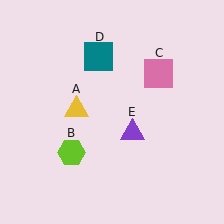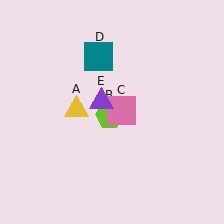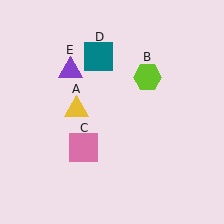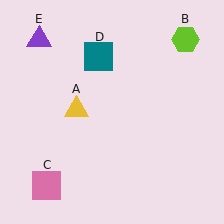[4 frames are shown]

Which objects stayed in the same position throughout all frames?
Yellow triangle (object A) and teal square (object D) remained stationary.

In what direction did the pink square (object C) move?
The pink square (object C) moved down and to the left.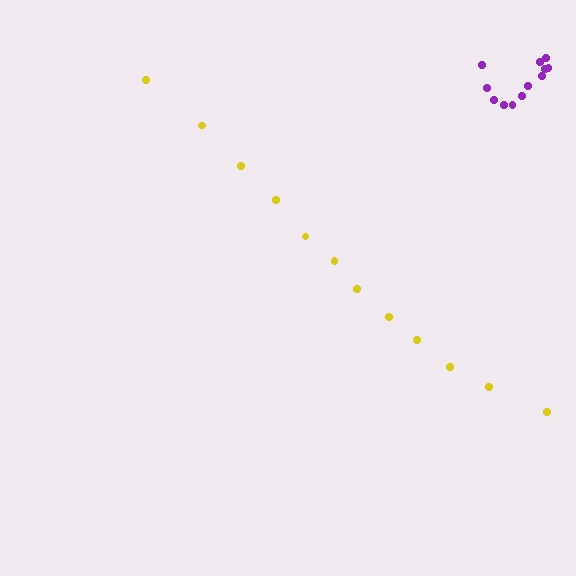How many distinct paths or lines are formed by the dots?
There are 2 distinct paths.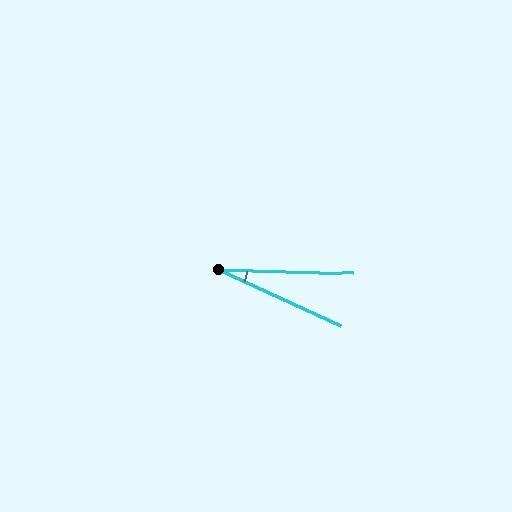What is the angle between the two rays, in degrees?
Approximately 23 degrees.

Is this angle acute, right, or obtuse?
It is acute.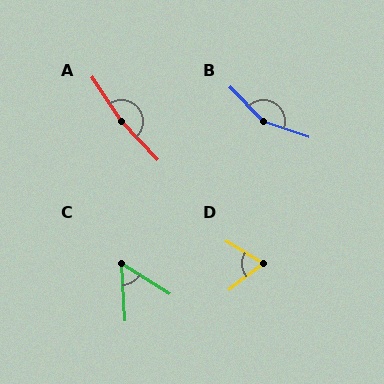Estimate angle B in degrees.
Approximately 152 degrees.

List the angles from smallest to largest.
C (54°), D (69°), B (152°), A (170°).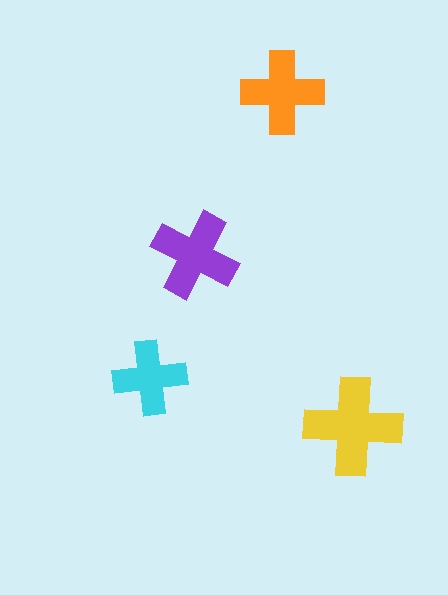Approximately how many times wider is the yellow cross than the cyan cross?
About 1.5 times wider.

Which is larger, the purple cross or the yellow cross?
The yellow one.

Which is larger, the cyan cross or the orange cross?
The orange one.